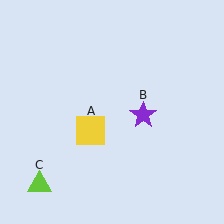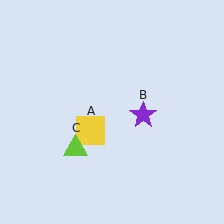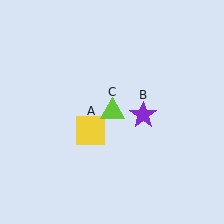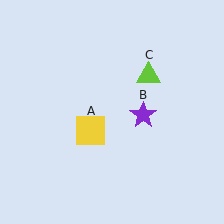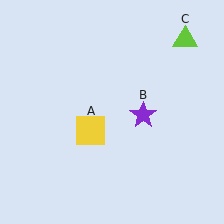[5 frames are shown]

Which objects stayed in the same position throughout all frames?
Yellow square (object A) and purple star (object B) remained stationary.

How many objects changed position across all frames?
1 object changed position: lime triangle (object C).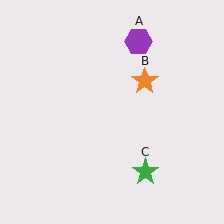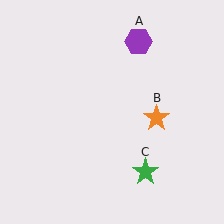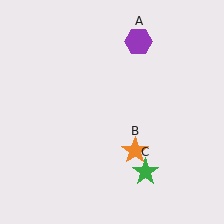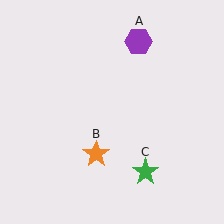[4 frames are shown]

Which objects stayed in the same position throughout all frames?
Purple hexagon (object A) and green star (object C) remained stationary.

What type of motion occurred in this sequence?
The orange star (object B) rotated clockwise around the center of the scene.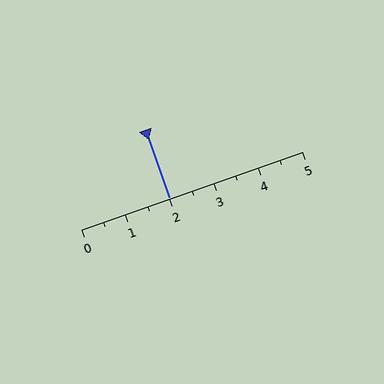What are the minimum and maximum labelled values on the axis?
The axis runs from 0 to 5.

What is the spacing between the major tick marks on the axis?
The major ticks are spaced 1 apart.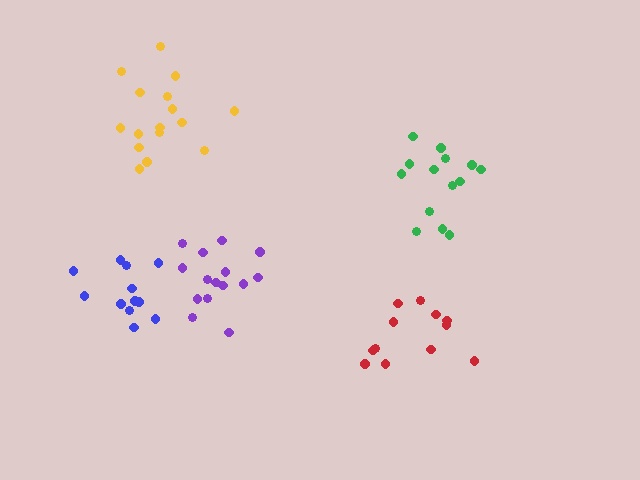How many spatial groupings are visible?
There are 5 spatial groupings.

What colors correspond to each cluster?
The clusters are colored: red, purple, blue, green, yellow.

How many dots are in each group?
Group 1: 12 dots, Group 2: 15 dots, Group 3: 12 dots, Group 4: 14 dots, Group 5: 16 dots (69 total).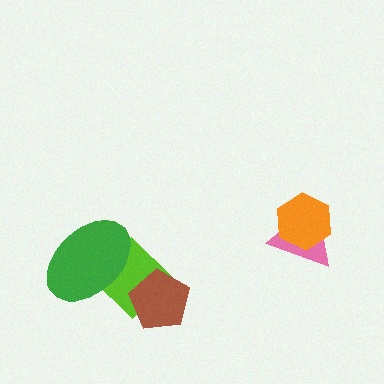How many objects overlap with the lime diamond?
2 objects overlap with the lime diamond.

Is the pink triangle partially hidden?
Yes, it is partially covered by another shape.